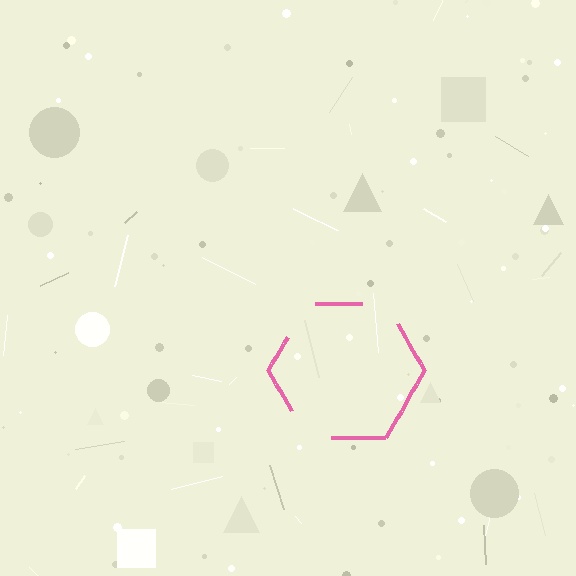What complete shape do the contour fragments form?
The contour fragments form a hexagon.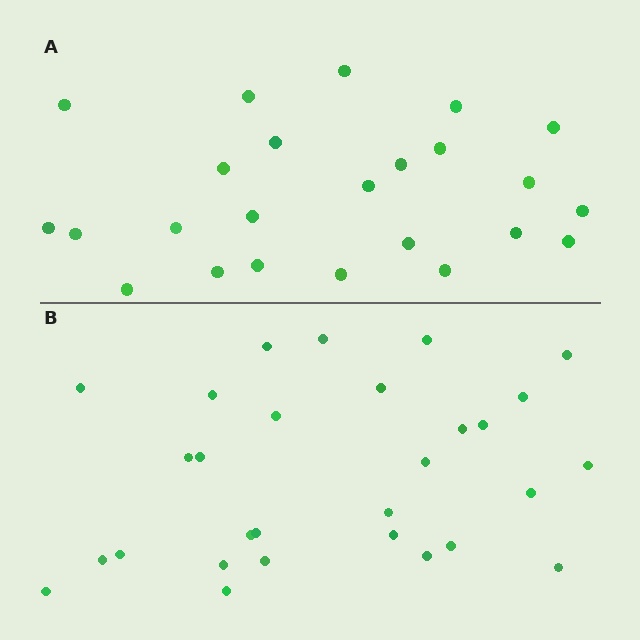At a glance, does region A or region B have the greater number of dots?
Region B (the bottom region) has more dots.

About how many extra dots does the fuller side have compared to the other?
Region B has about 5 more dots than region A.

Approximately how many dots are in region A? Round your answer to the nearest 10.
About 20 dots. (The exact count is 24, which rounds to 20.)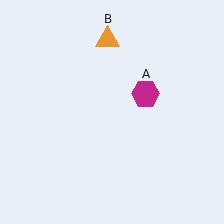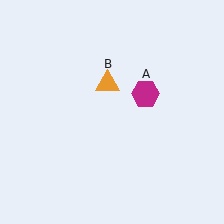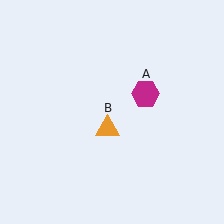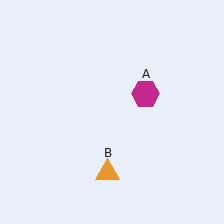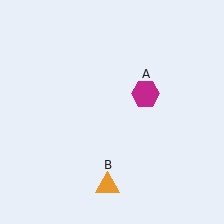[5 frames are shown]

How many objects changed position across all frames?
1 object changed position: orange triangle (object B).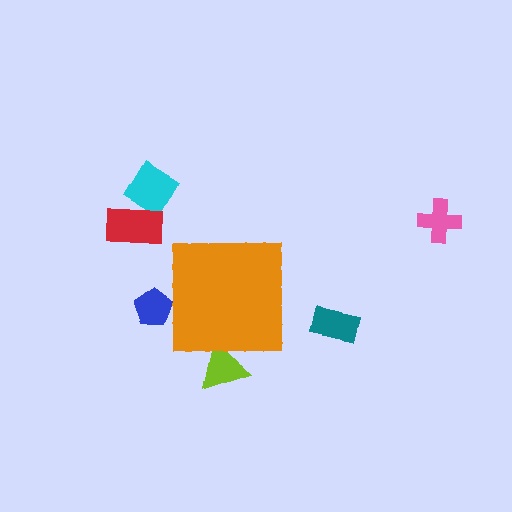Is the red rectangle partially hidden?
No, the red rectangle is fully visible.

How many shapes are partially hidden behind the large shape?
2 shapes are partially hidden.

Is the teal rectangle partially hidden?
No, the teal rectangle is fully visible.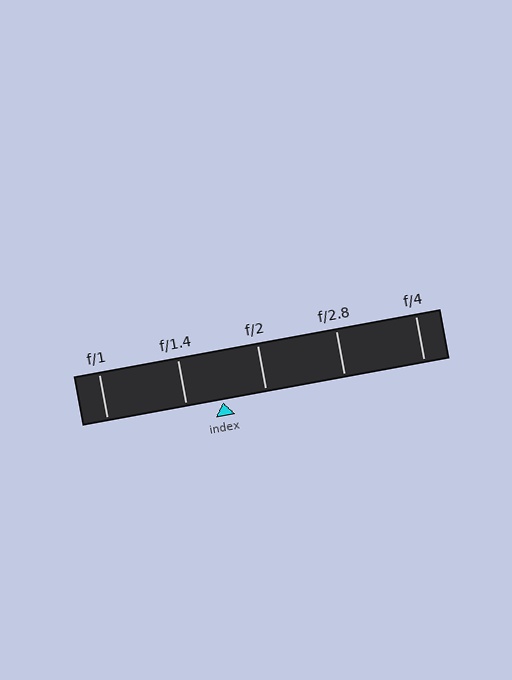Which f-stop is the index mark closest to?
The index mark is closest to f/1.4.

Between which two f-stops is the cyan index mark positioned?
The index mark is between f/1.4 and f/2.